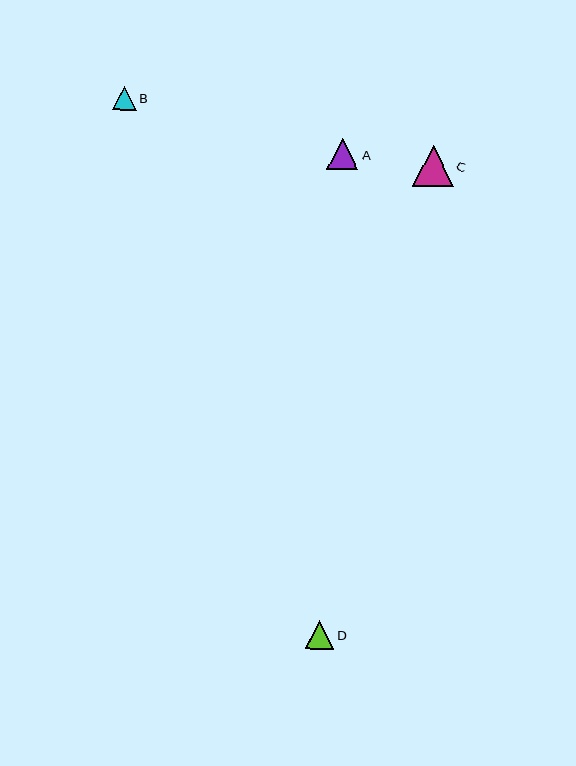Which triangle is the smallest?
Triangle B is the smallest with a size of approximately 23 pixels.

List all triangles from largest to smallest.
From largest to smallest: C, A, D, B.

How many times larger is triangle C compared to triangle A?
Triangle C is approximately 1.3 times the size of triangle A.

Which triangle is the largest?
Triangle C is the largest with a size of approximately 41 pixels.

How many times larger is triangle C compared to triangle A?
Triangle C is approximately 1.3 times the size of triangle A.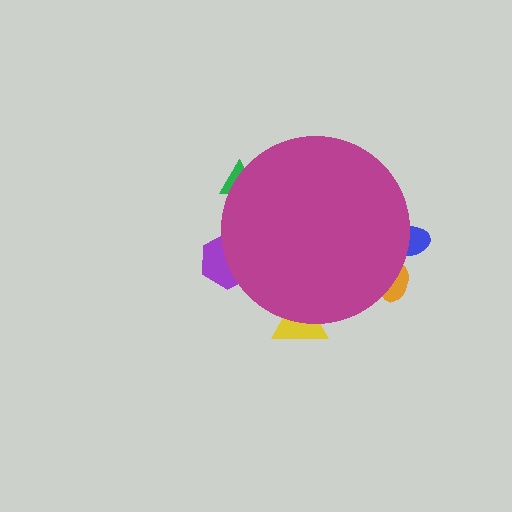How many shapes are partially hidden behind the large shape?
5 shapes are partially hidden.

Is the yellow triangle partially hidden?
Yes, the yellow triangle is partially hidden behind the magenta circle.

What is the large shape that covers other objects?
A magenta circle.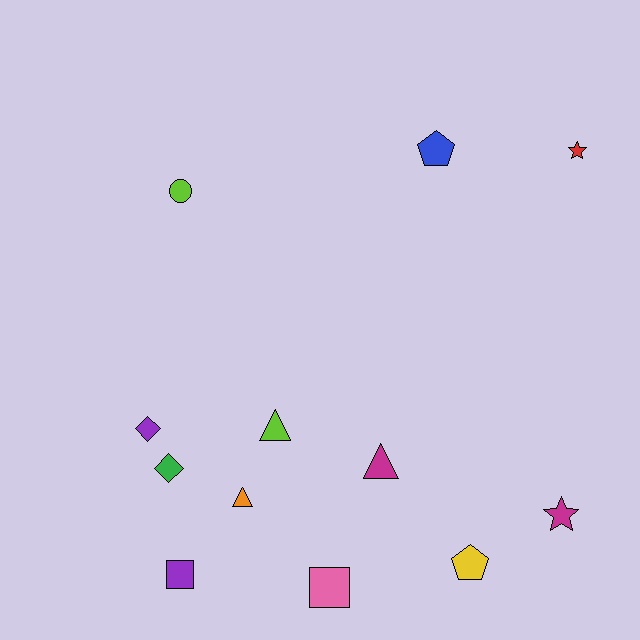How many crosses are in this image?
There are no crosses.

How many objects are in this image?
There are 12 objects.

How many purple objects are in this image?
There are 2 purple objects.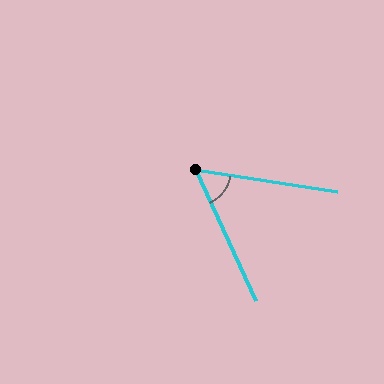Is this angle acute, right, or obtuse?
It is acute.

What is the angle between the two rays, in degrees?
Approximately 56 degrees.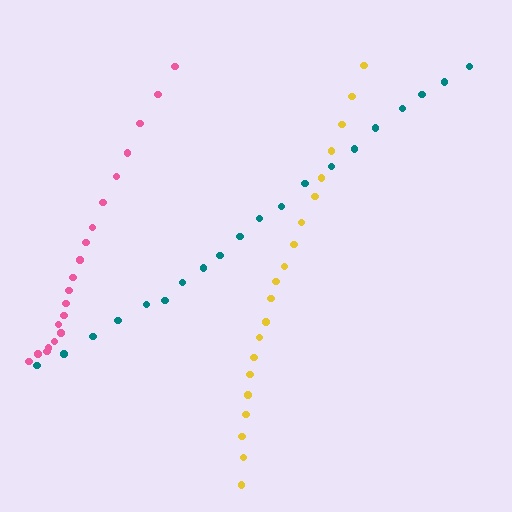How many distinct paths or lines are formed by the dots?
There are 3 distinct paths.